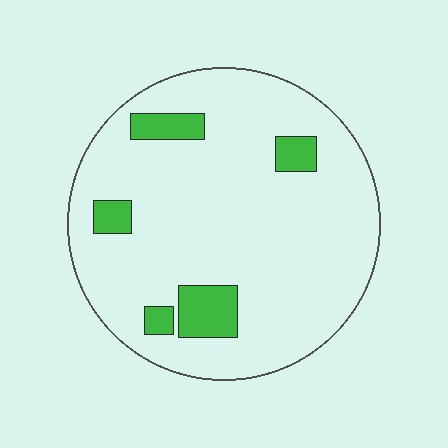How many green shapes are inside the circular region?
5.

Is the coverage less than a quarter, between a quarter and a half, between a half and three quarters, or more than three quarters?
Less than a quarter.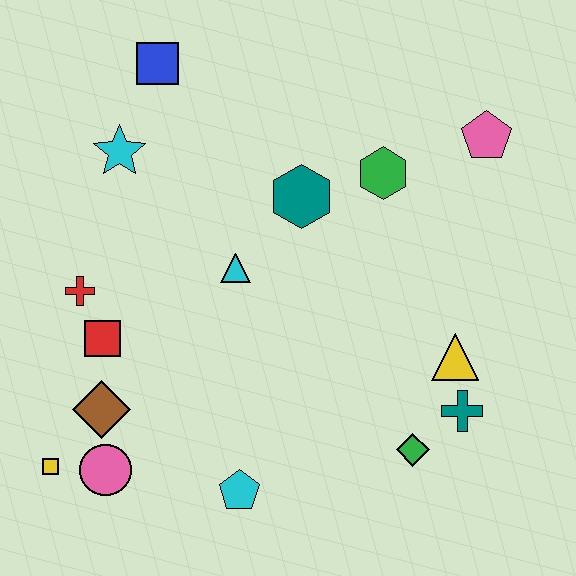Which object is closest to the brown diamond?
The pink circle is closest to the brown diamond.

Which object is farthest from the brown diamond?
The pink pentagon is farthest from the brown diamond.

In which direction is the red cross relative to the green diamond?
The red cross is to the left of the green diamond.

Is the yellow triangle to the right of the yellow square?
Yes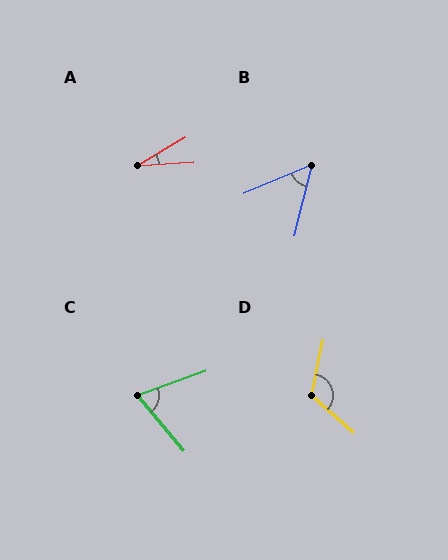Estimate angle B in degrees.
Approximately 54 degrees.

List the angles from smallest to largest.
A (27°), B (54°), C (70°), D (120°).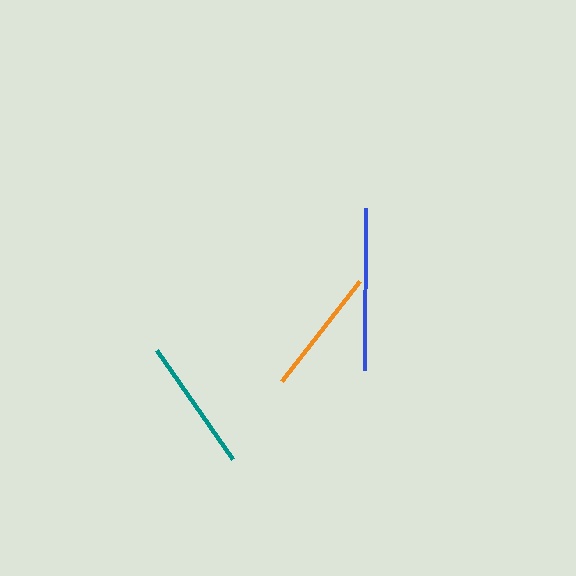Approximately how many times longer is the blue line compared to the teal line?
The blue line is approximately 1.2 times the length of the teal line.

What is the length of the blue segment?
The blue segment is approximately 161 pixels long.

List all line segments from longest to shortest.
From longest to shortest: blue, teal, orange.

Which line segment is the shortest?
The orange line is the shortest at approximately 127 pixels.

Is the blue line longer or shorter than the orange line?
The blue line is longer than the orange line.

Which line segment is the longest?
The blue line is the longest at approximately 161 pixels.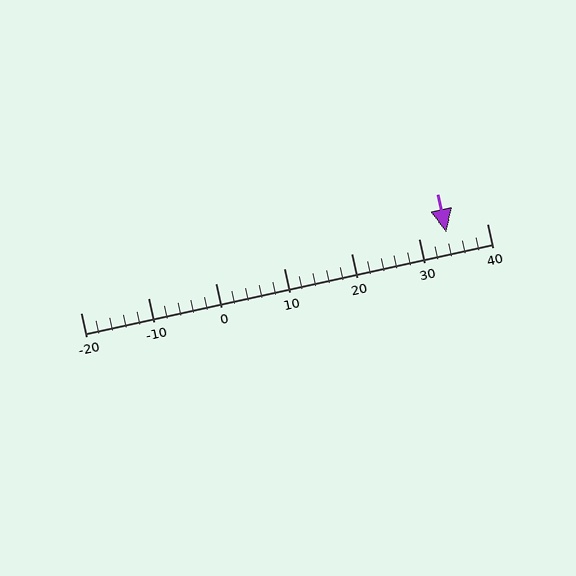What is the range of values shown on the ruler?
The ruler shows values from -20 to 40.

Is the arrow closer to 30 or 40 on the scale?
The arrow is closer to 30.